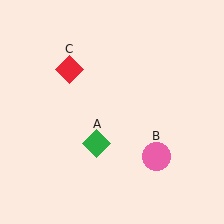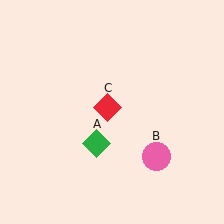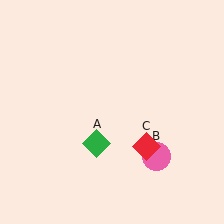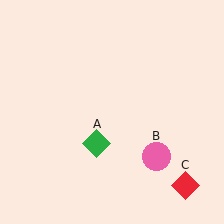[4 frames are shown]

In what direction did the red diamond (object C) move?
The red diamond (object C) moved down and to the right.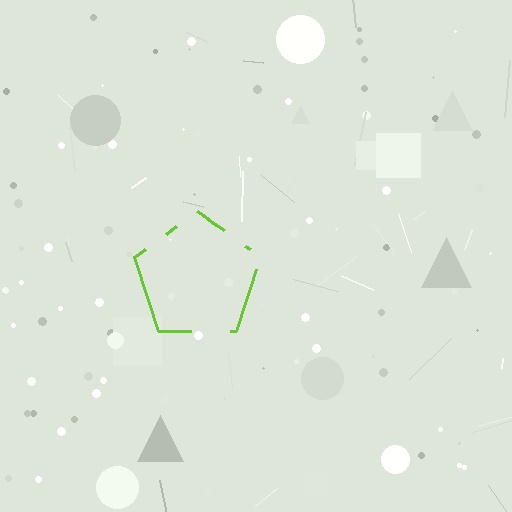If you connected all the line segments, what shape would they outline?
They would outline a pentagon.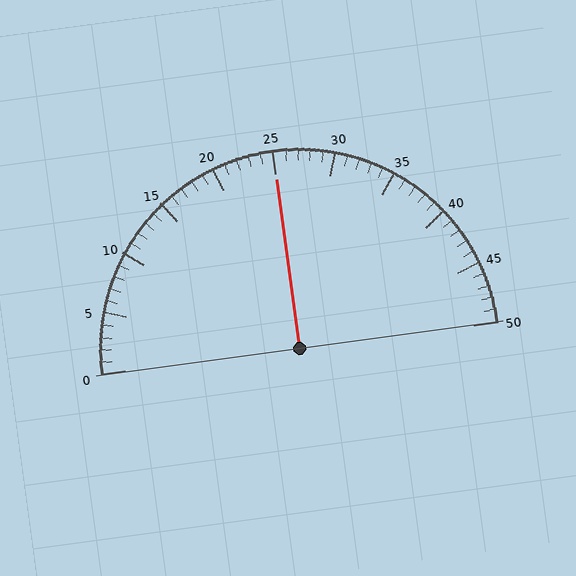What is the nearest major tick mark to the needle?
The nearest major tick mark is 25.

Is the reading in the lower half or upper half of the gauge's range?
The reading is in the upper half of the range (0 to 50).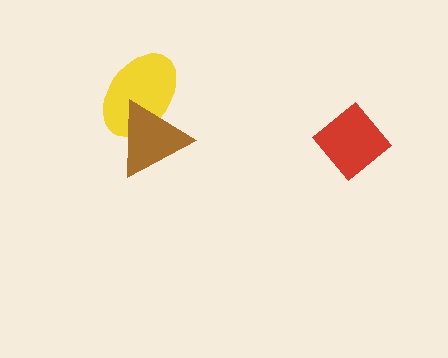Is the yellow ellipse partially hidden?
Yes, it is partially covered by another shape.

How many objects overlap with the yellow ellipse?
1 object overlaps with the yellow ellipse.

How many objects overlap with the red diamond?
0 objects overlap with the red diamond.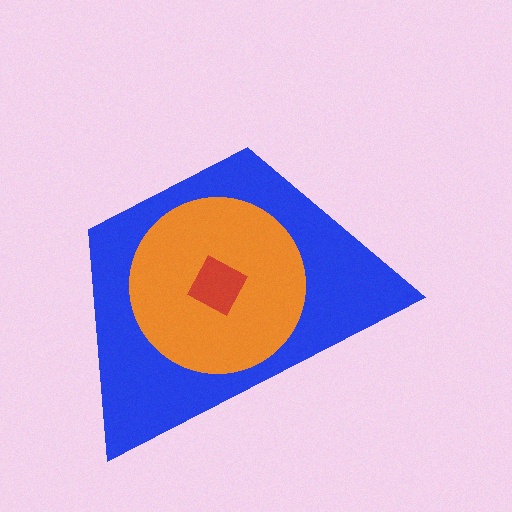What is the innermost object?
The red square.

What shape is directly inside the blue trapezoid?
The orange circle.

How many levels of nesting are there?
3.